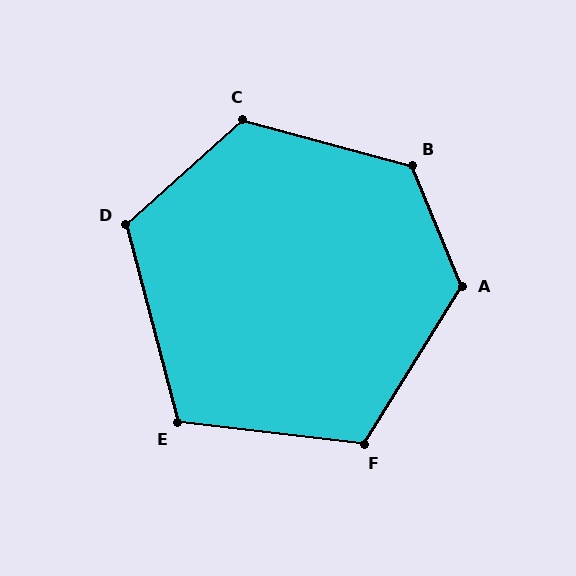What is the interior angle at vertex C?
Approximately 123 degrees (obtuse).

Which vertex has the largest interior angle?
B, at approximately 128 degrees.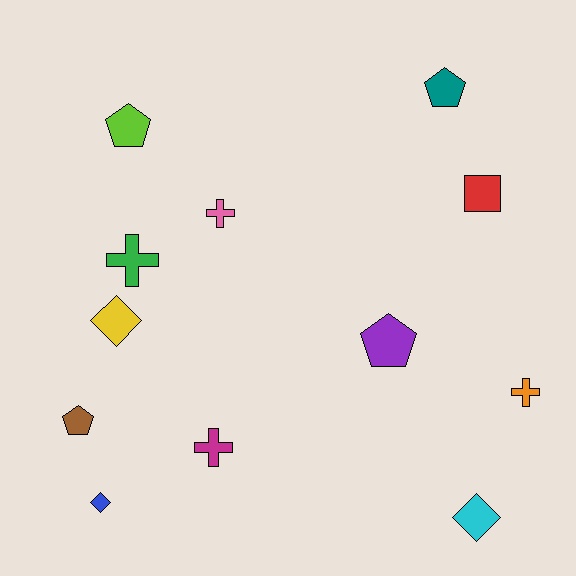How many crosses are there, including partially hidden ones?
There are 4 crosses.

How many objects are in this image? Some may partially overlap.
There are 12 objects.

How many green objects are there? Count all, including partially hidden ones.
There is 1 green object.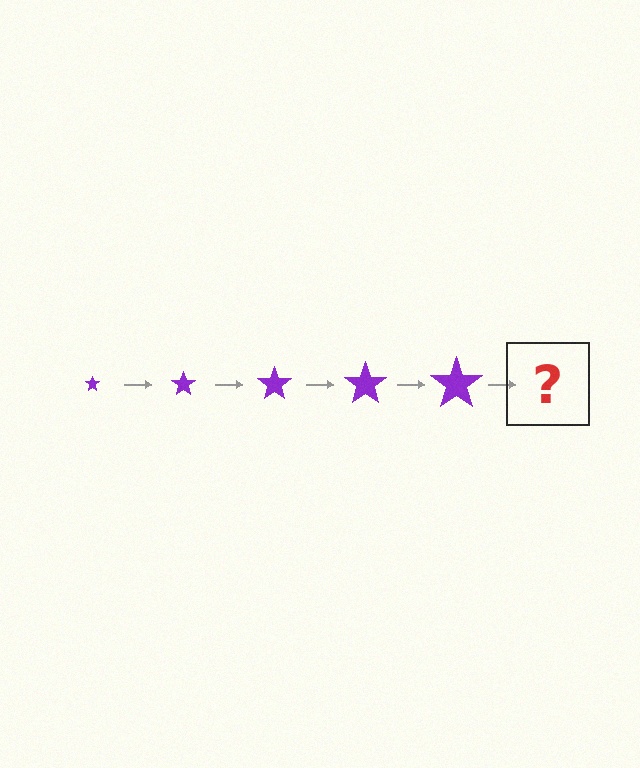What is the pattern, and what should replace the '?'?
The pattern is that the star gets progressively larger each step. The '?' should be a purple star, larger than the previous one.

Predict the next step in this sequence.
The next step is a purple star, larger than the previous one.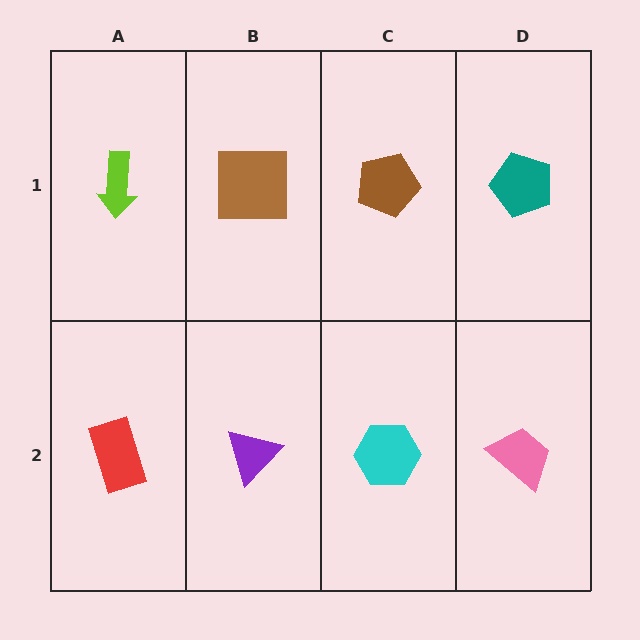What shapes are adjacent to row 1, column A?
A red rectangle (row 2, column A), a brown square (row 1, column B).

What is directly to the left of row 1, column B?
A lime arrow.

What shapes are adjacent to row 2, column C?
A brown pentagon (row 1, column C), a purple triangle (row 2, column B), a pink trapezoid (row 2, column D).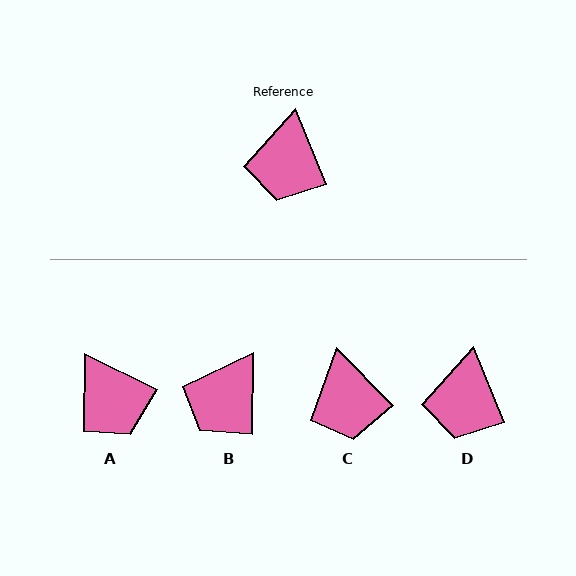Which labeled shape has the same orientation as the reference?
D.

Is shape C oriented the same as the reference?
No, it is off by about 22 degrees.